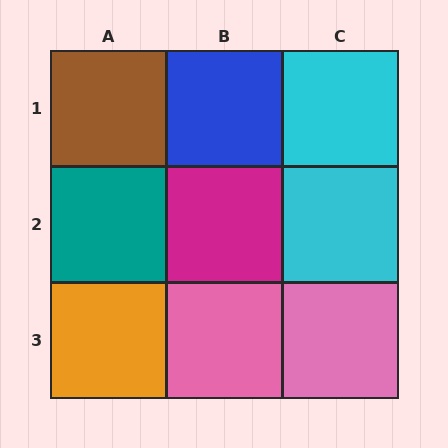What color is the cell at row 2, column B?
Magenta.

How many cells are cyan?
2 cells are cyan.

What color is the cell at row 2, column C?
Cyan.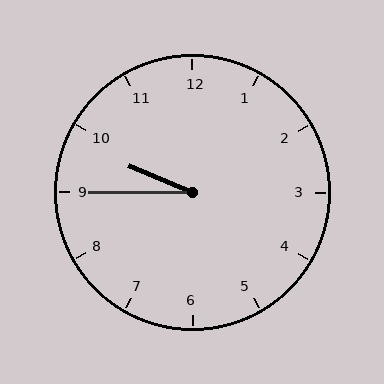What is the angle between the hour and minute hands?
Approximately 22 degrees.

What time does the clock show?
9:45.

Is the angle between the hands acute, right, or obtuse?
It is acute.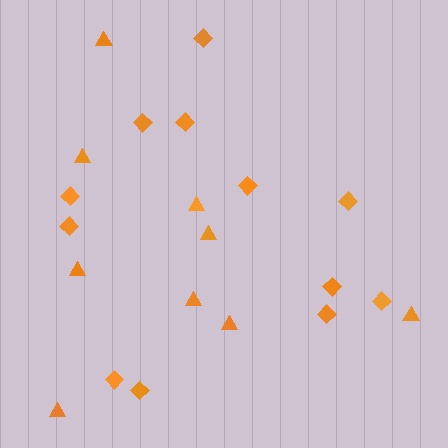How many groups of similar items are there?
There are 2 groups: one group of triangles (9) and one group of diamonds (12).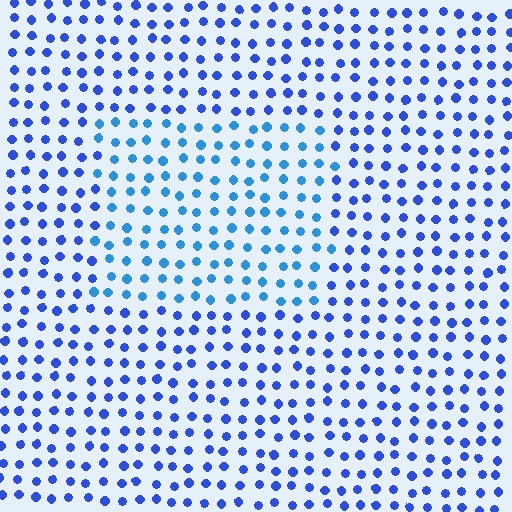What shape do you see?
I see a rectangle.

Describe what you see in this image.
The image is filled with small blue elements in a uniform arrangement. A rectangle-shaped region is visible where the elements are tinted to a slightly different hue, forming a subtle color boundary.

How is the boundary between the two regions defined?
The boundary is defined purely by a slight shift in hue (about 24 degrees). Spacing, size, and orientation are identical on both sides.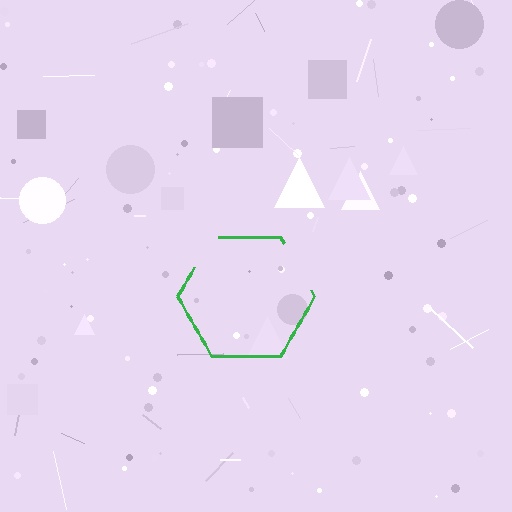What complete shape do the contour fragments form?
The contour fragments form a hexagon.